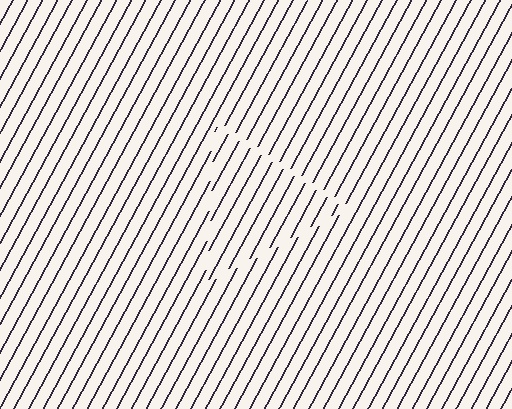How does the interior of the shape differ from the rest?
The interior of the shape contains the same grating, shifted by half a period — the contour is defined by the phase discontinuity where line-ends from the inner and outer gratings abut.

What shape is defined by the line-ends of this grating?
An illusory triangle. The interior of the shape contains the same grating, shifted by half a period — the contour is defined by the phase discontinuity where line-ends from the inner and outer gratings abut.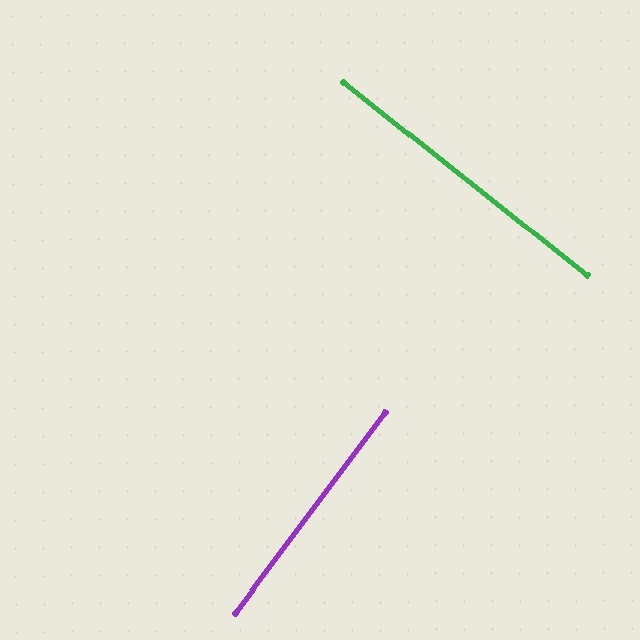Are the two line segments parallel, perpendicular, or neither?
Perpendicular — they meet at approximately 88°.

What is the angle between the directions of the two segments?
Approximately 88 degrees.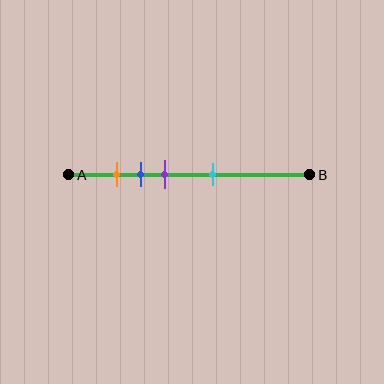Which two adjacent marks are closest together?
The orange and blue marks are the closest adjacent pair.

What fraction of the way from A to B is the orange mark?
The orange mark is approximately 20% (0.2) of the way from A to B.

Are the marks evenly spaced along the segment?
No, the marks are not evenly spaced.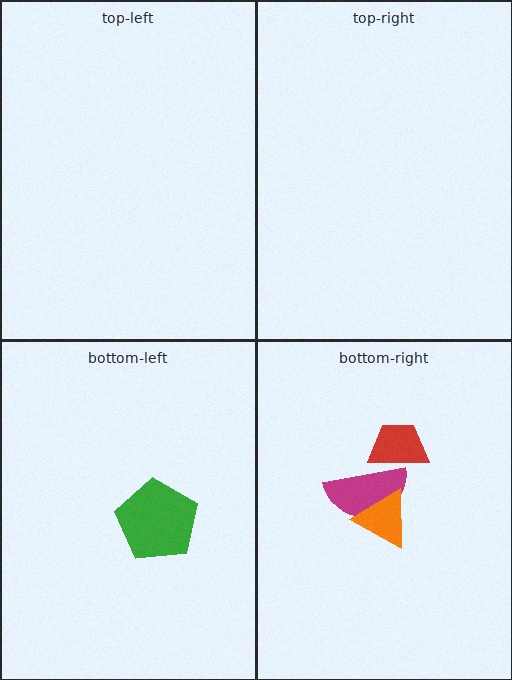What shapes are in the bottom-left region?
The green pentagon.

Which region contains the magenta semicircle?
The bottom-right region.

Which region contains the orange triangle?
The bottom-right region.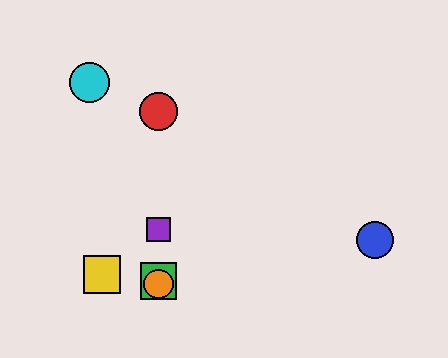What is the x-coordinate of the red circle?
The red circle is at x≈158.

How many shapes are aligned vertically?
4 shapes (the red circle, the green square, the purple square, the orange circle) are aligned vertically.